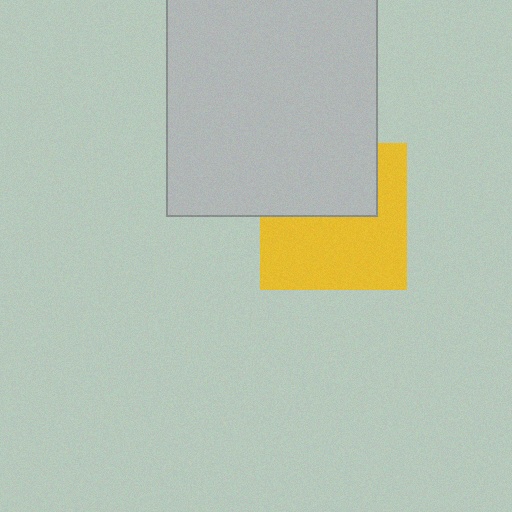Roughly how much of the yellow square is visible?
About half of it is visible (roughly 60%).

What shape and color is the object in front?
The object in front is a light gray rectangle.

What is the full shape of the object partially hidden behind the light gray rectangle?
The partially hidden object is a yellow square.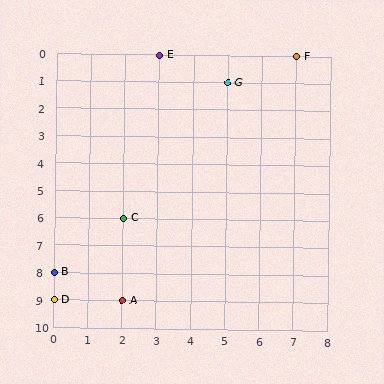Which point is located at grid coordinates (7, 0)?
Point F is at (7, 0).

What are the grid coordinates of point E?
Point E is at grid coordinates (3, 0).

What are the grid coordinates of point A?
Point A is at grid coordinates (2, 9).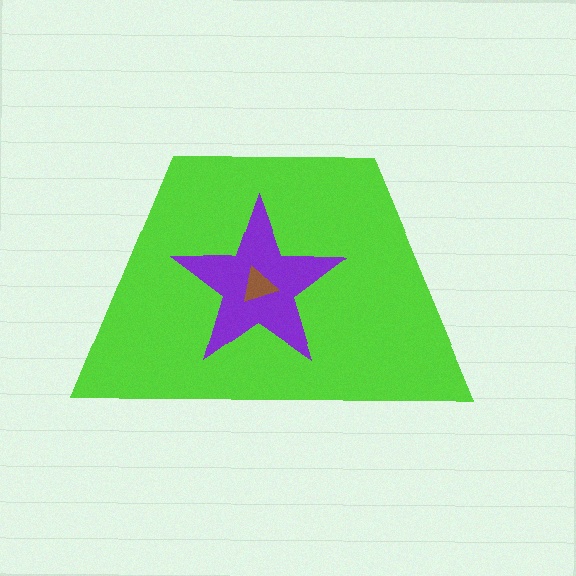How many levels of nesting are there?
3.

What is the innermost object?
The brown triangle.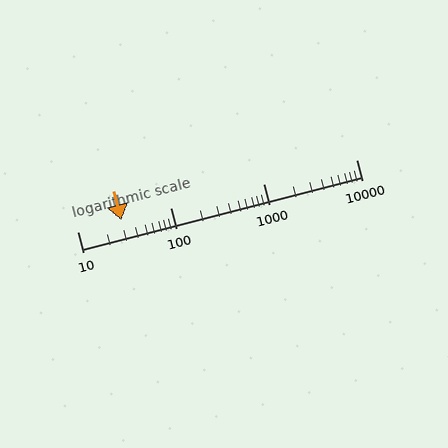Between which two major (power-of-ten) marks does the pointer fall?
The pointer is between 10 and 100.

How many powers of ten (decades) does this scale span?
The scale spans 3 decades, from 10 to 10000.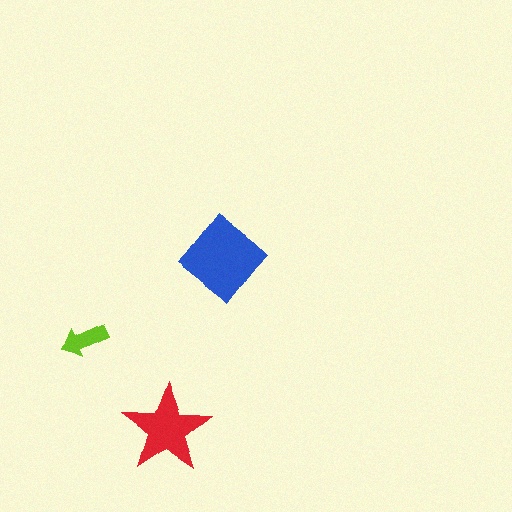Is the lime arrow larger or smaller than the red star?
Smaller.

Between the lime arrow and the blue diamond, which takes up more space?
The blue diamond.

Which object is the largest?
The blue diamond.